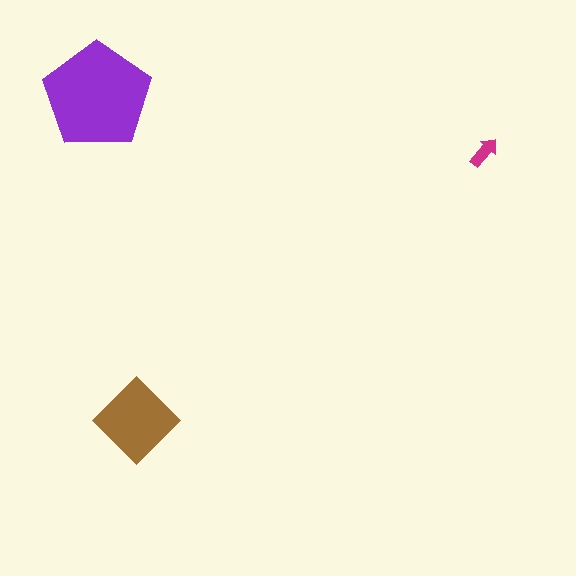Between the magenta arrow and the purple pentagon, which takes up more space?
The purple pentagon.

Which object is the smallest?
The magenta arrow.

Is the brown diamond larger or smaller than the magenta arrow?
Larger.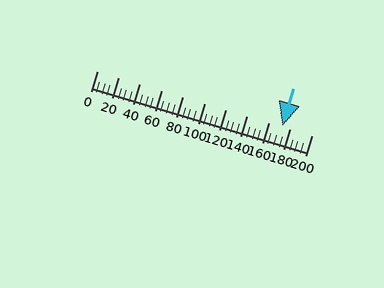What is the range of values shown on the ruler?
The ruler shows values from 0 to 200.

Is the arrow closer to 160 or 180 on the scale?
The arrow is closer to 180.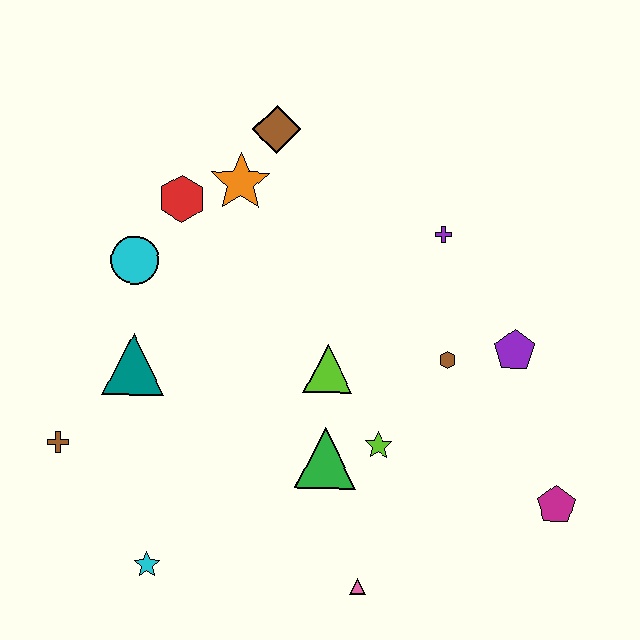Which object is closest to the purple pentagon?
The brown hexagon is closest to the purple pentagon.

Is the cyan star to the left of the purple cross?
Yes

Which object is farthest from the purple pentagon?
The brown cross is farthest from the purple pentagon.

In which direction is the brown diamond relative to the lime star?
The brown diamond is above the lime star.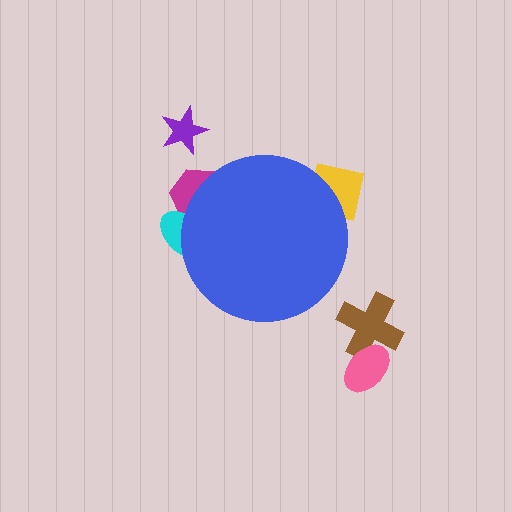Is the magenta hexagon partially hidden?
Yes, the magenta hexagon is partially hidden behind the blue circle.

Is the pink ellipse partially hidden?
No, the pink ellipse is fully visible.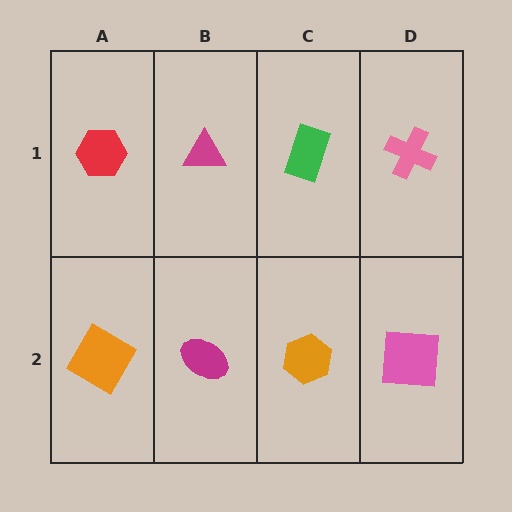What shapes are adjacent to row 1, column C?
An orange hexagon (row 2, column C), a magenta triangle (row 1, column B), a pink cross (row 1, column D).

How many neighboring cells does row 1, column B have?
3.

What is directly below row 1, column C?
An orange hexagon.